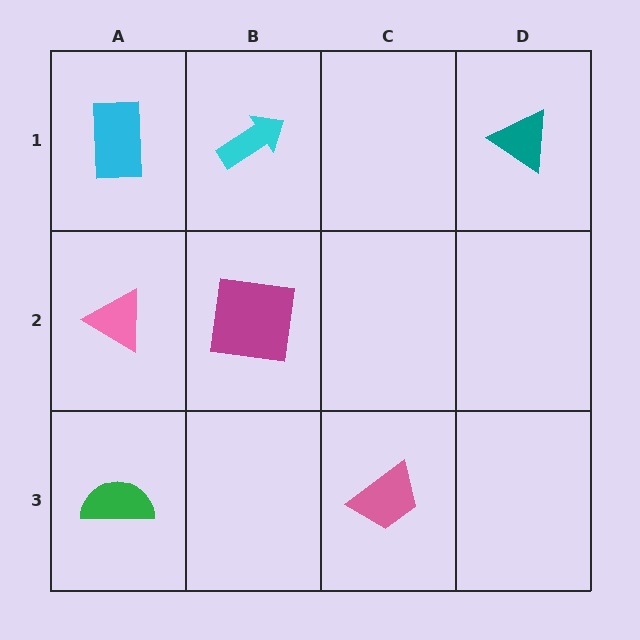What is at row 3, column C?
A pink trapezoid.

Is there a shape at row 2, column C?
No, that cell is empty.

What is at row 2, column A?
A pink triangle.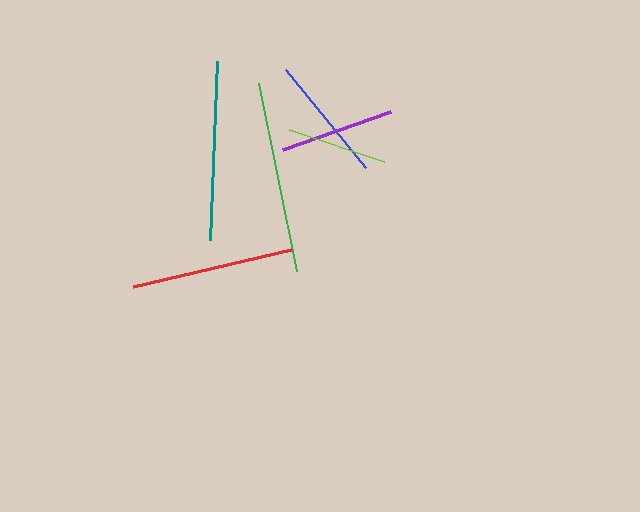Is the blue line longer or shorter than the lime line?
The blue line is longer than the lime line.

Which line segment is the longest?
The green line is the longest at approximately 191 pixels.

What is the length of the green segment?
The green segment is approximately 191 pixels long.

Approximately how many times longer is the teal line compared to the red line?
The teal line is approximately 1.1 times the length of the red line.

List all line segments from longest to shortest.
From longest to shortest: green, teal, red, blue, purple, lime.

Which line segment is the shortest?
The lime line is the shortest at approximately 100 pixels.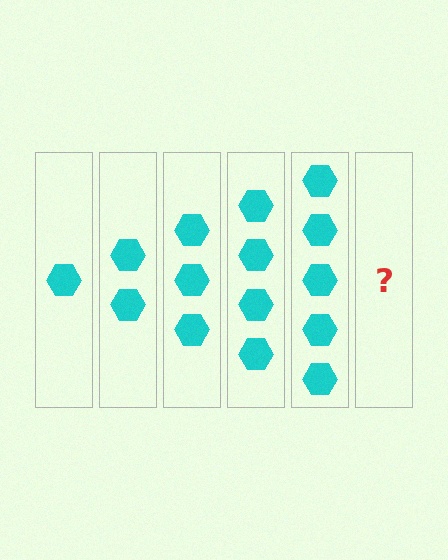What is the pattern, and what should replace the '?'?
The pattern is that each step adds one more hexagon. The '?' should be 6 hexagons.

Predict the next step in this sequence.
The next step is 6 hexagons.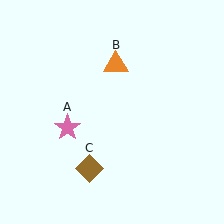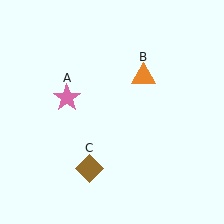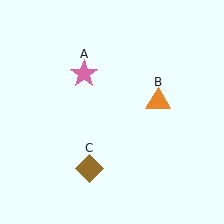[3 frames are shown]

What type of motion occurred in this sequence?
The pink star (object A), orange triangle (object B) rotated clockwise around the center of the scene.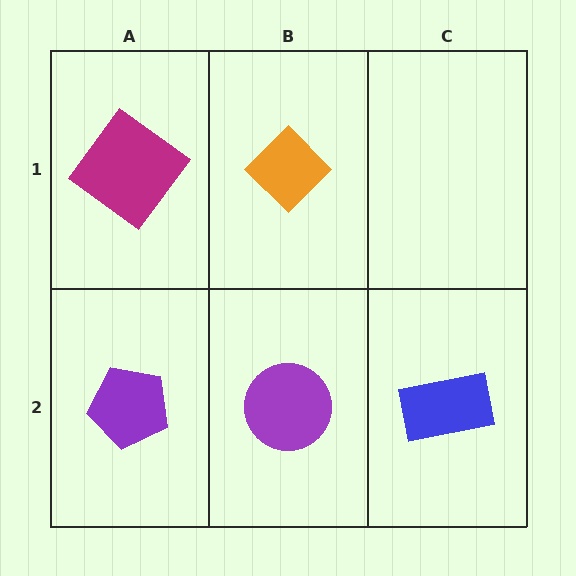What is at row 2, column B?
A purple circle.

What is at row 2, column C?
A blue rectangle.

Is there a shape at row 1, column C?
No, that cell is empty.